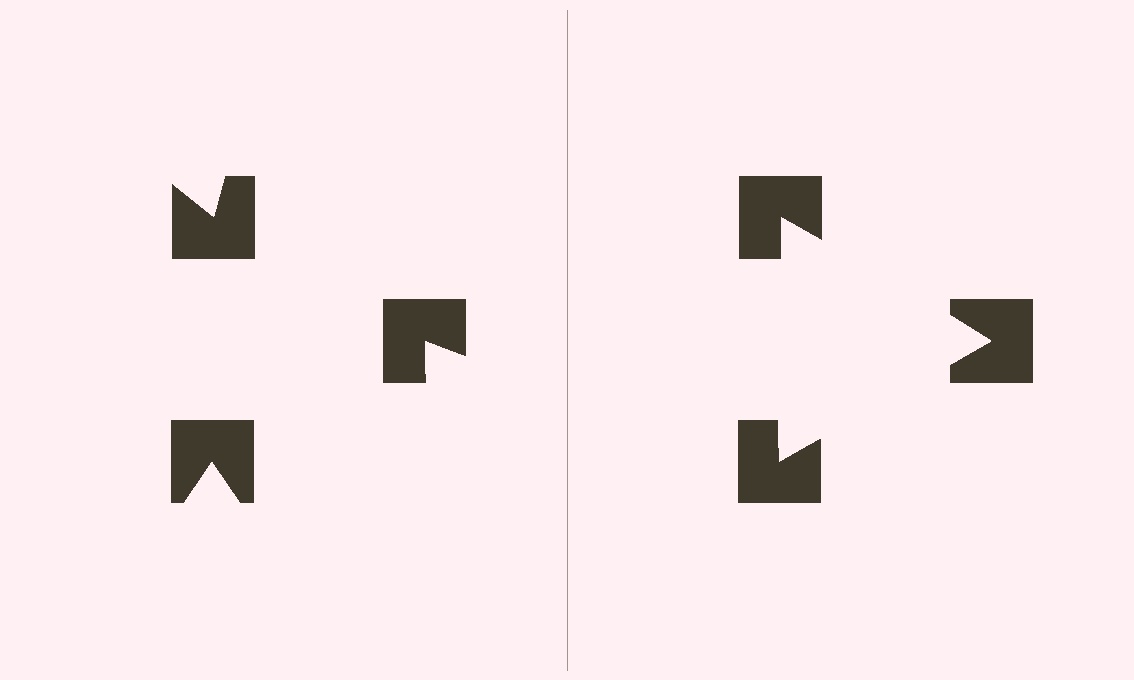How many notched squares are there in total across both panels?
6 — 3 on each side.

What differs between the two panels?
The notched squares are positioned identically on both sides; only the wedge orientations differ. On the right they align to a triangle; on the left they are misaligned.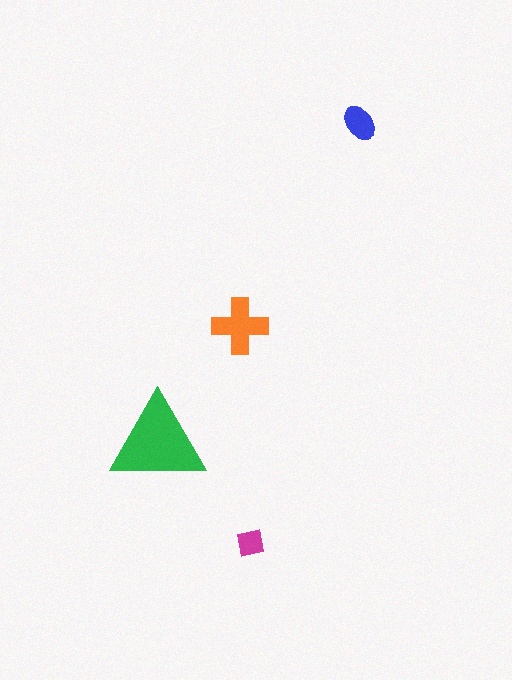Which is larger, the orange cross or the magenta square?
The orange cross.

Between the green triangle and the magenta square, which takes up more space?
The green triangle.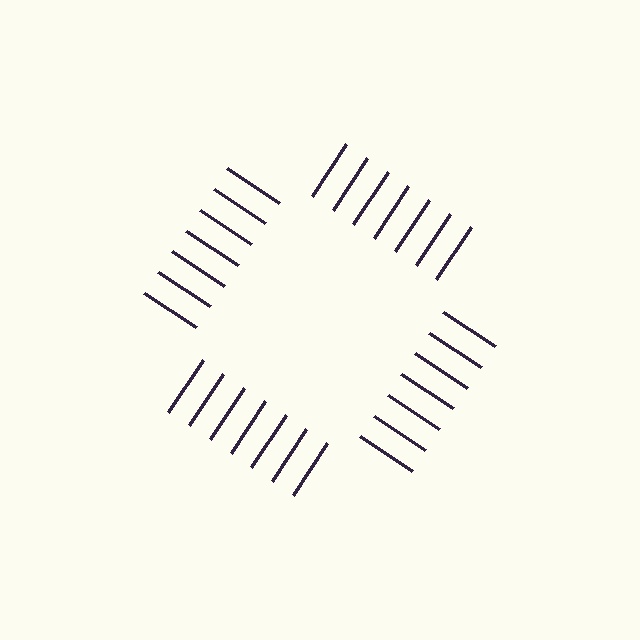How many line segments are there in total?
28 — 7 along each of the 4 edges.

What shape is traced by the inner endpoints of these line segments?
An illusory square — the line segments terminate on its edges but no continuous stroke is drawn.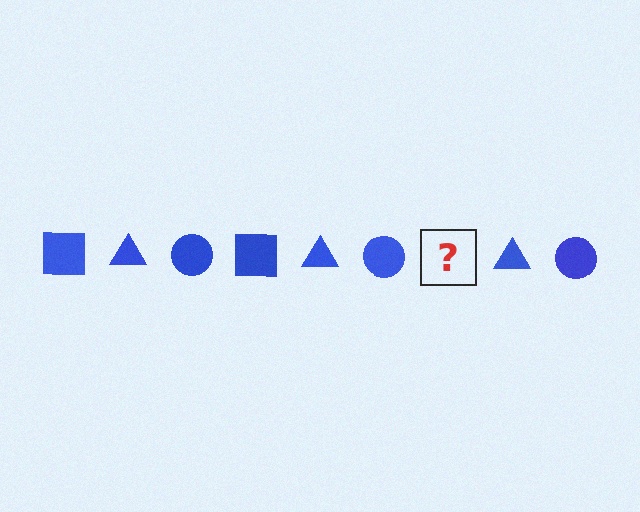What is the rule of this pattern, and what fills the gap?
The rule is that the pattern cycles through square, triangle, circle shapes in blue. The gap should be filled with a blue square.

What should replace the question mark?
The question mark should be replaced with a blue square.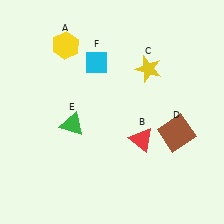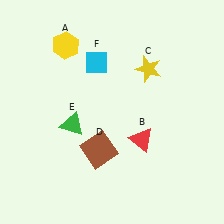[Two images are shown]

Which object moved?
The brown square (D) moved left.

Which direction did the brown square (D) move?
The brown square (D) moved left.